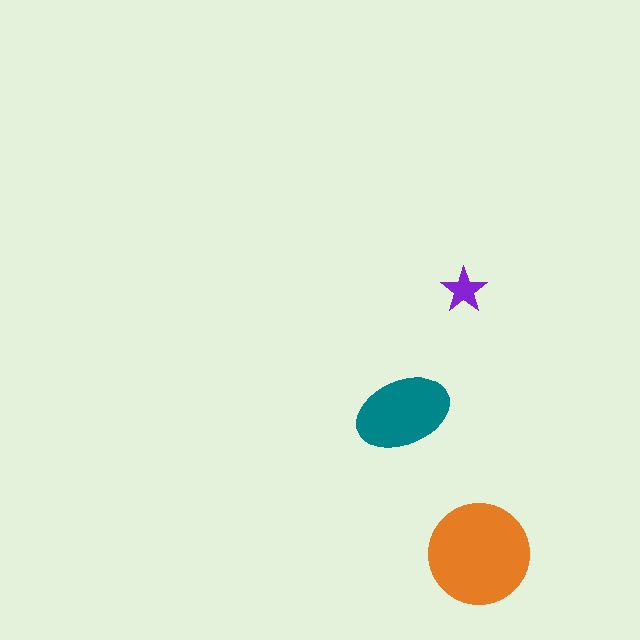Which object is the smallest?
The purple star.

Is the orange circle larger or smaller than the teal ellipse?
Larger.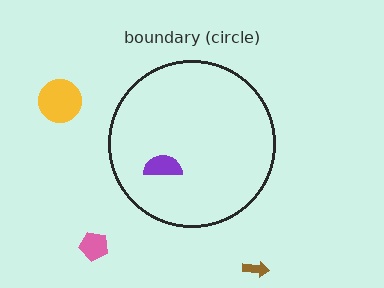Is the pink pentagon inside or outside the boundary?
Outside.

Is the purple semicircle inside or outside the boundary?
Inside.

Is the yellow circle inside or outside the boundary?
Outside.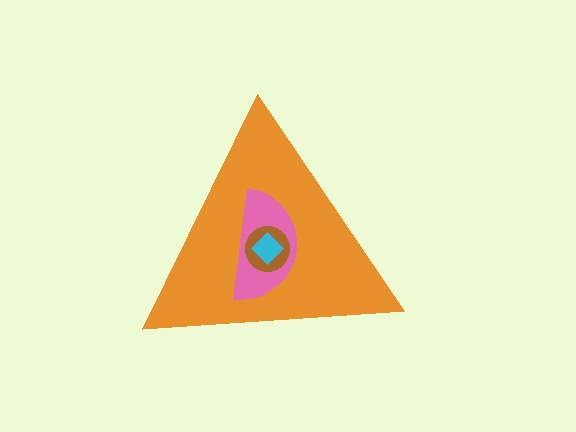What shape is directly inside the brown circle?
The cyan diamond.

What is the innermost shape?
The cyan diamond.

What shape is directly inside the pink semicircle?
The brown circle.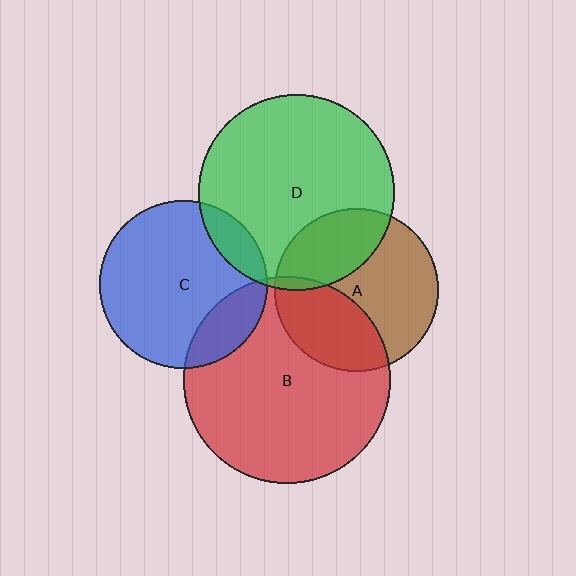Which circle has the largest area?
Circle B (red).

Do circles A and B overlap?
Yes.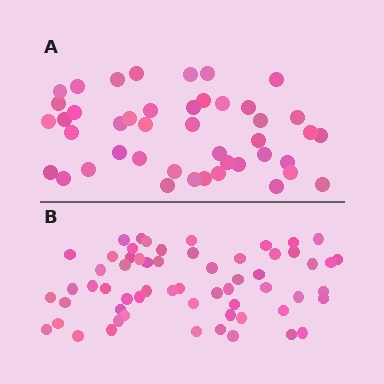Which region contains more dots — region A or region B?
Region B (the bottom region) has more dots.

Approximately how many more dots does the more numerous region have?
Region B has approximately 15 more dots than region A.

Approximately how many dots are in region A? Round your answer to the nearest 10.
About 40 dots. (The exact count is 44, which rounds to 40.)